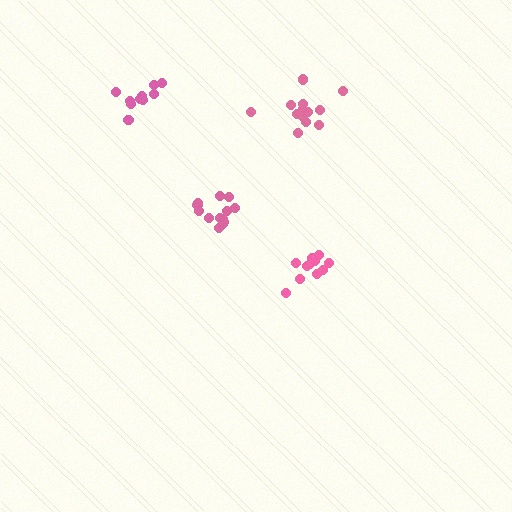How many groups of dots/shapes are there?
There are 4 groups.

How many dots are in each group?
Group 1: 11 dots, Group 2: 10 dots, Group 3: 13 dots, Group 4: 14 dots (48 total).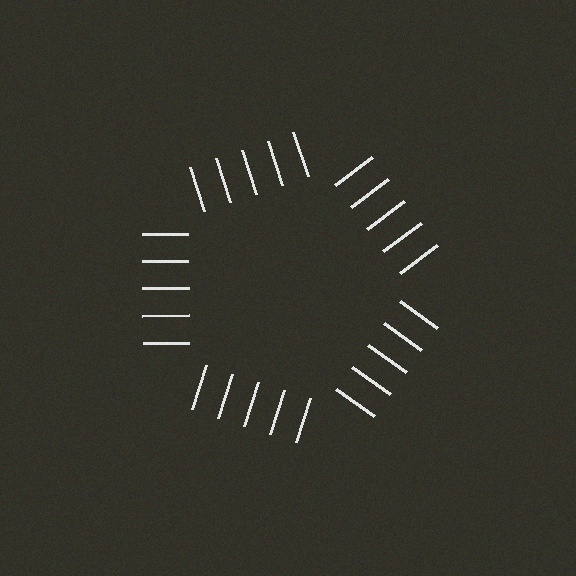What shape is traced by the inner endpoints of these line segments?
An illusory pentagon — the line segments terminate on its edges but no continuous stroke is drawn.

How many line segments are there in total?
25 — 5 along each of the 5 edges.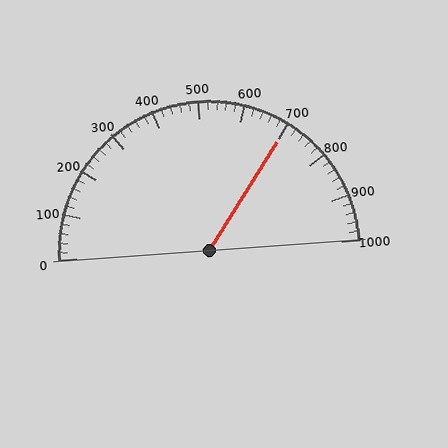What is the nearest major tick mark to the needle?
The nearest major tick mark is 700.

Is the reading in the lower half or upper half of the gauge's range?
The reading is in the upper half of the range (0 to 1000).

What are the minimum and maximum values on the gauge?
The gauge ranges from 0 to 1000.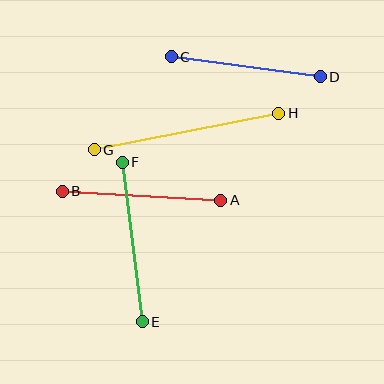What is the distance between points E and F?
The distance is approximately 161 pixels.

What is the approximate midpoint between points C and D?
The midpoint is at approximately (246, 67) pixels.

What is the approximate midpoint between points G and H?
The midpoint is at approximately (186, 132) pixels.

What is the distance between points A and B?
The distance is approximately 159 pixels.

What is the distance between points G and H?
The distance is approximately 188 pixels.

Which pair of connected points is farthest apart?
Points G and H are farthest apart.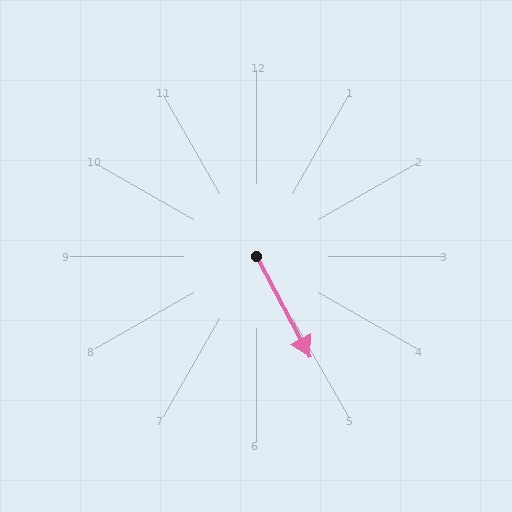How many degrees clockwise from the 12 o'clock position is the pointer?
Approximately 152 degrees.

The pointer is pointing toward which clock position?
Roughly 5 o'clock.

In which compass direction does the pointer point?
Southeast.